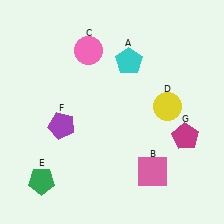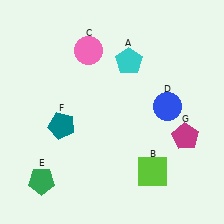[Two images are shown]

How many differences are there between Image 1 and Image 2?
There are 3 differences between the two images.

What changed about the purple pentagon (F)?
In Image 1, F is purple. In Image 2, it changed to teal.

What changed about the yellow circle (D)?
In Image 1, D is yellow. In Image 2, it changed to blue.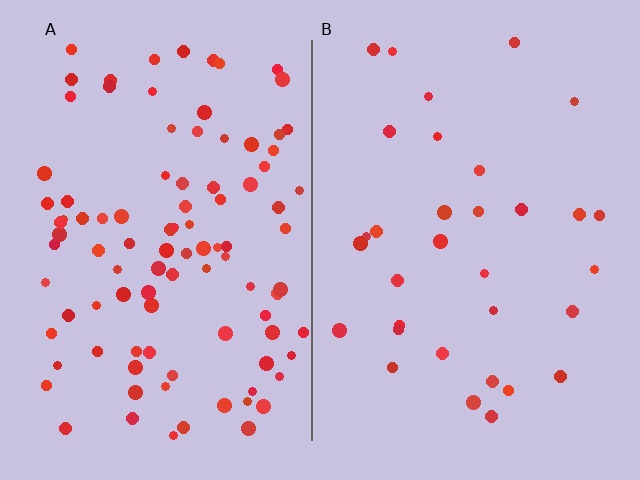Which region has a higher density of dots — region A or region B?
A (the left).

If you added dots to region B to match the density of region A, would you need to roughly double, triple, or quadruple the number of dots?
Approximately triple.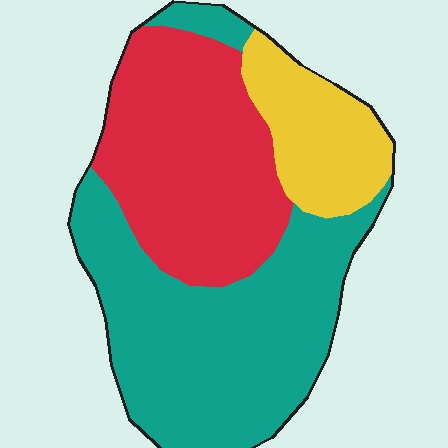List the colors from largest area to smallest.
From largest to smallest: teal, red, yellow.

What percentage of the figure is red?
Red covers about 35% of the figure.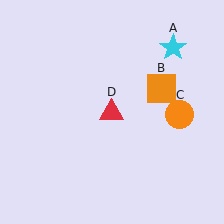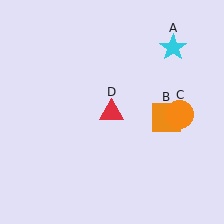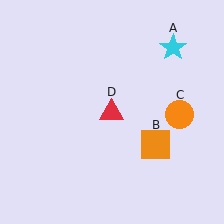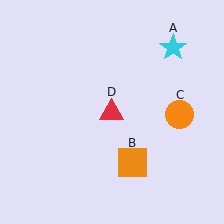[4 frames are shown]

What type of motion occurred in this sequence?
The orange square (object B) rotated clockwise around the center of the scene.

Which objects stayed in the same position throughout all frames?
Cyan star (object A) and orange circle (object C) and red triangle (object D) remained stationary.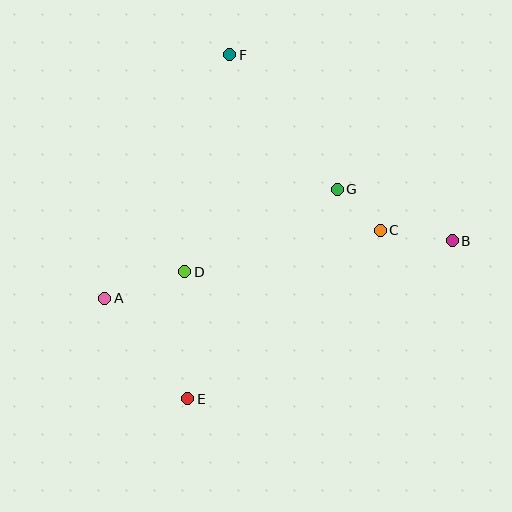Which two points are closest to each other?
Points C and G are closest to each other.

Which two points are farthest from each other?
Points A and B are farthest from each other.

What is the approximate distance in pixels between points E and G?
The distance between E and G is approximately 257 pixels.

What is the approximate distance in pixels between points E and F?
The distance between E and F is approximately 347 pixels.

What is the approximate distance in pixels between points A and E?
The distance between A and E is approximately 130 pixels.